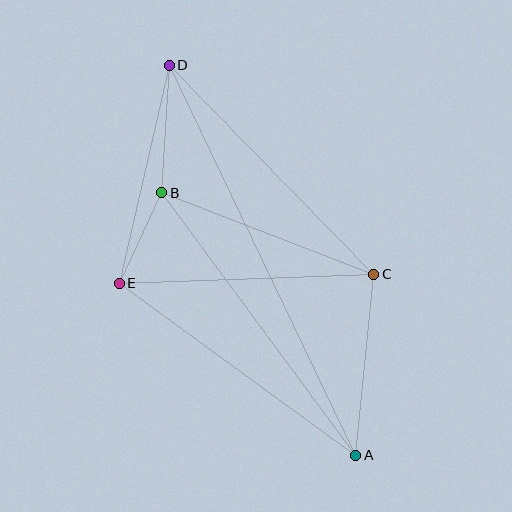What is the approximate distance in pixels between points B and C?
The distance between B and C is approximately 227 pixels.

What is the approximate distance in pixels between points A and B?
The distance between A and B is approximately 327 pixels.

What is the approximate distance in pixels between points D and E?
The distance between D and E is approximately 223 pixels.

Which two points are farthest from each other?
Points A and D are farthest from each other.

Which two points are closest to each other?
Points B and E are closest to each other.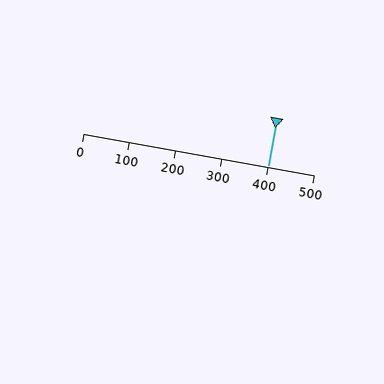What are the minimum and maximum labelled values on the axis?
The axis runs from 0 to 500.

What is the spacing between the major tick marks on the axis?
The major ticks are spaced 100 apart.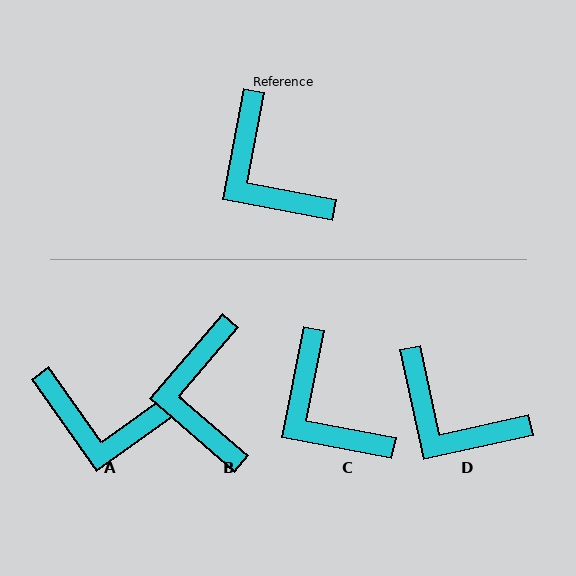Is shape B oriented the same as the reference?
No, it is off by about 30 degrees.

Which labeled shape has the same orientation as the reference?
C.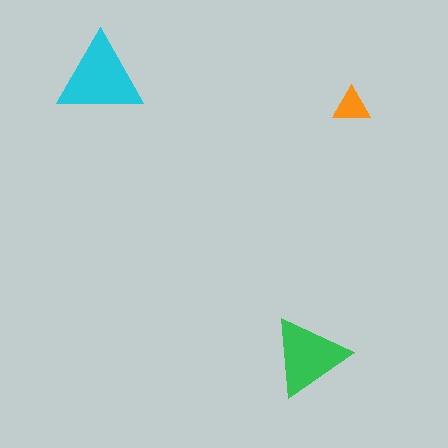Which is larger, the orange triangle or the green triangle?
The green one.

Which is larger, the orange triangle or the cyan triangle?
The cyan one.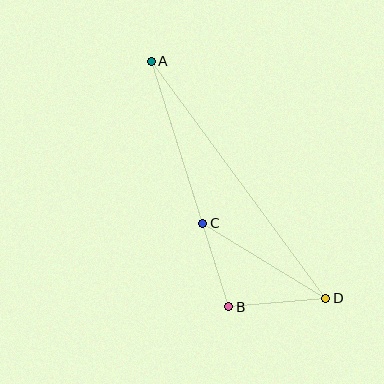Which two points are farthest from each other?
Points A and D are farthest from each other.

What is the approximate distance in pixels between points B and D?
The distance between B and D is approximately 98 pixels.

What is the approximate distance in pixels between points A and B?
The distance between A and B is approximately 257 pixels.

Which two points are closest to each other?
Points B and C are closest to each other.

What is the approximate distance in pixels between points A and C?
The distance between A and C is approximately 170 pixels.